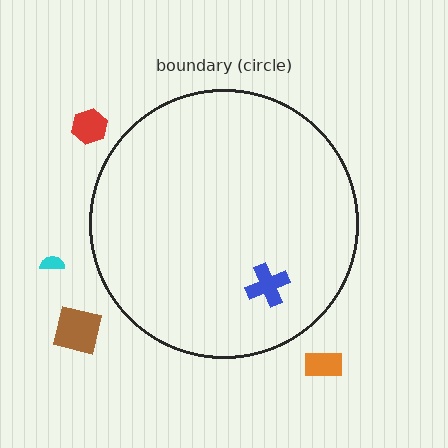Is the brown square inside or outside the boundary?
Outside.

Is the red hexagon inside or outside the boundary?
Outside.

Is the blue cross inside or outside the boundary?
Inside.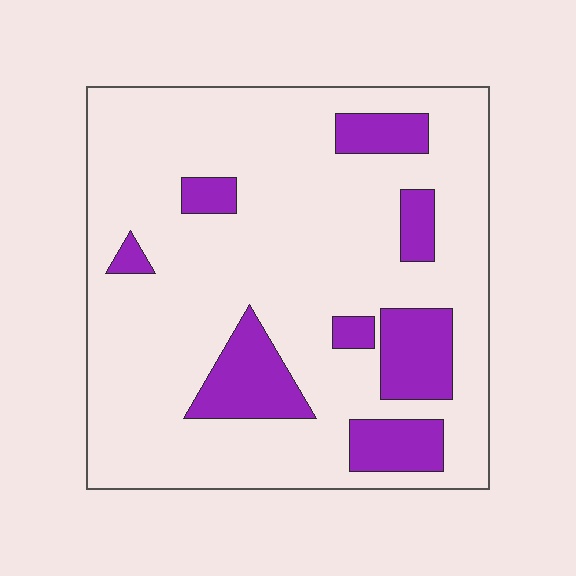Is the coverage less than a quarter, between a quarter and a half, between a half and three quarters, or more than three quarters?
Less than a quarter.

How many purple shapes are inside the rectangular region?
8.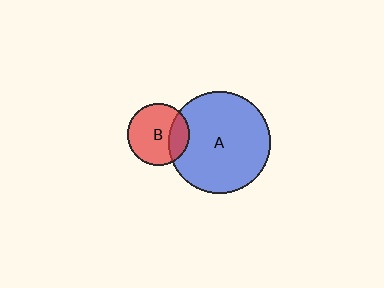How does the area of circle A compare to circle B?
Approximately 2.7 times.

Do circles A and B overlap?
Yes.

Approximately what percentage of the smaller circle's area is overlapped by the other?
Approximately 25%.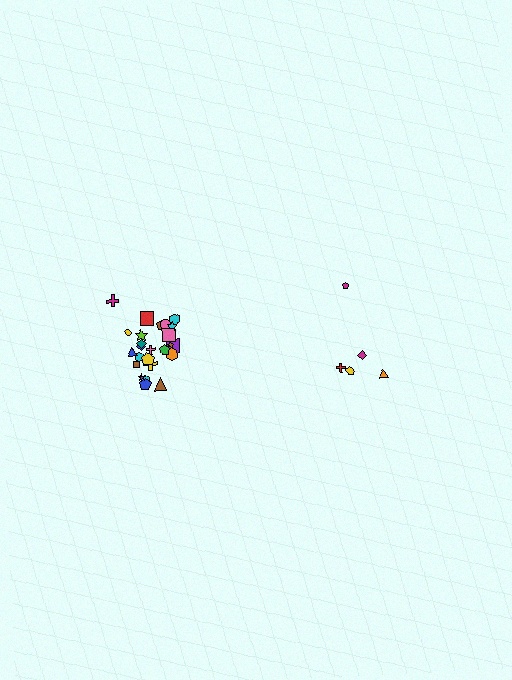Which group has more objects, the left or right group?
The left group.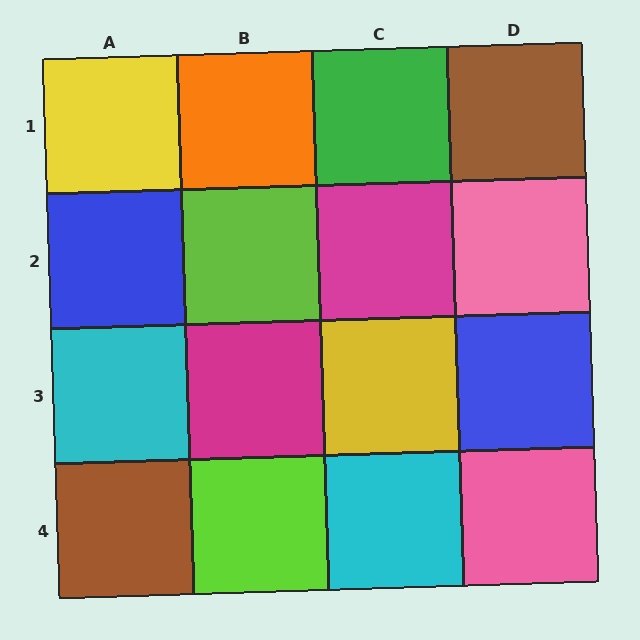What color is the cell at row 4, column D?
Pink.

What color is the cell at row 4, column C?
Cyan.